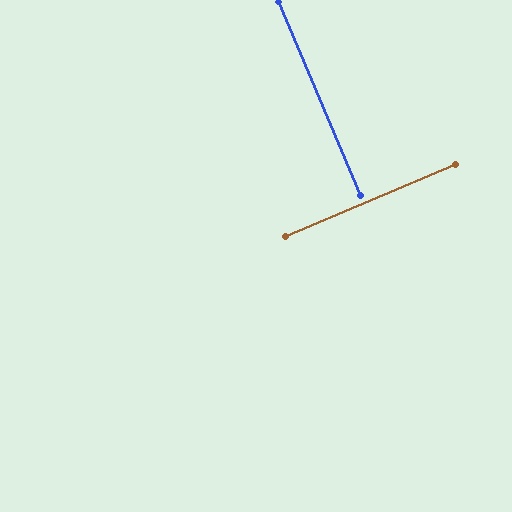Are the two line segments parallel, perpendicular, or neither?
Perpendicular — they meet at approximately 90°.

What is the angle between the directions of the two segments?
Approximately 90 degrees.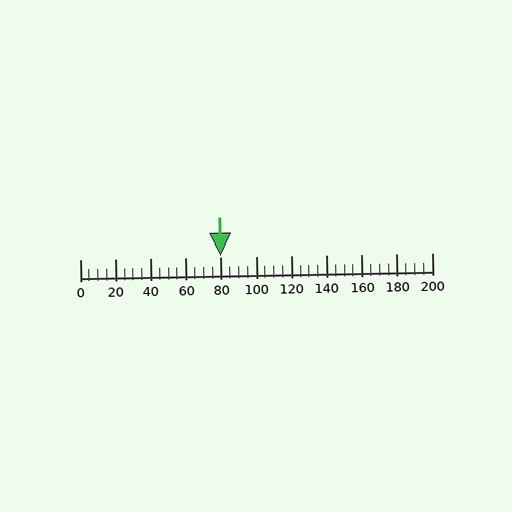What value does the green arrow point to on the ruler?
The green arrow points to approximately 80.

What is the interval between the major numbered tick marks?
The major tick marks are spaced 20 units apart.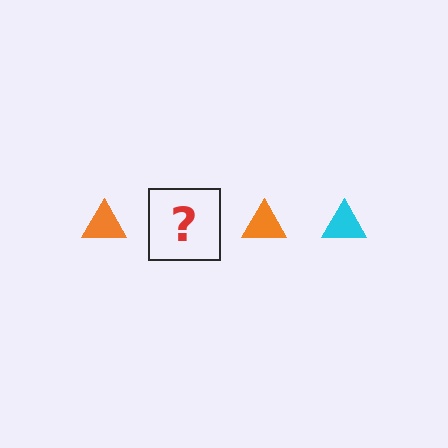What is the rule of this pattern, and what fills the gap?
The rule is that the pattern cycles through orange, cyan triangles. The gap should be filled with a cyan triangle.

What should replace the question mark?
The question mark should be replaced with a cyan triangle.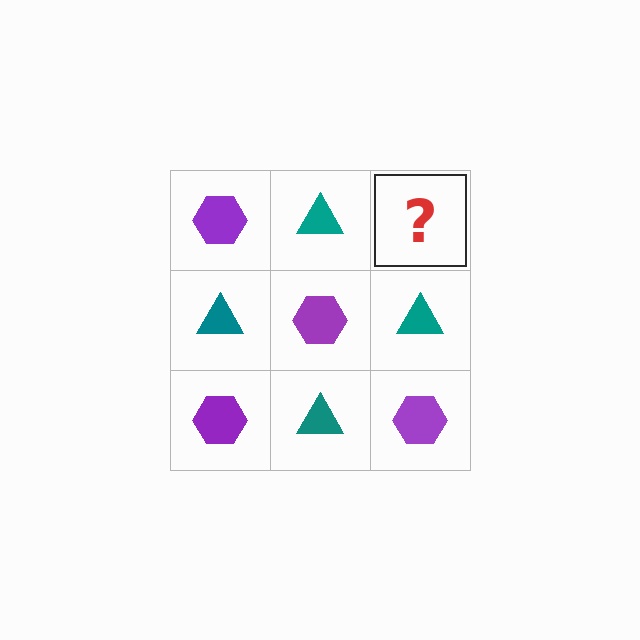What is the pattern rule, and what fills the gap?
The rule is that it alternates purple hexagon and teal triangle in a checkerboard pattern. The gap should be filled with a purple hexagon.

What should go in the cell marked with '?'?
The missing cell should contain a purple hexagon.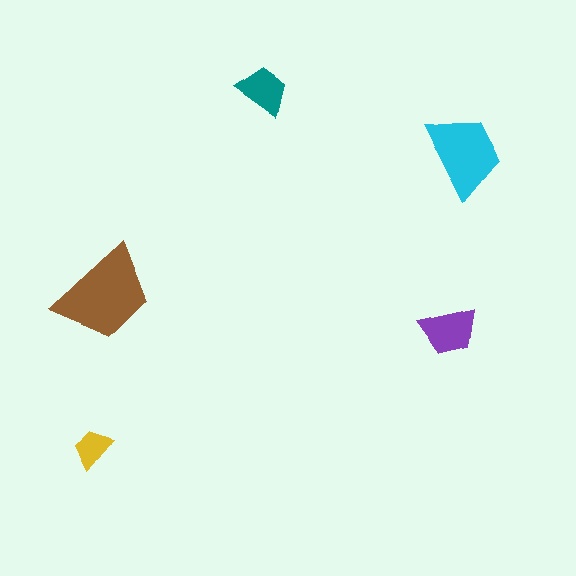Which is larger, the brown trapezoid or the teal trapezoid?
The brown one.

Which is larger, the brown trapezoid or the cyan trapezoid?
The brown one.